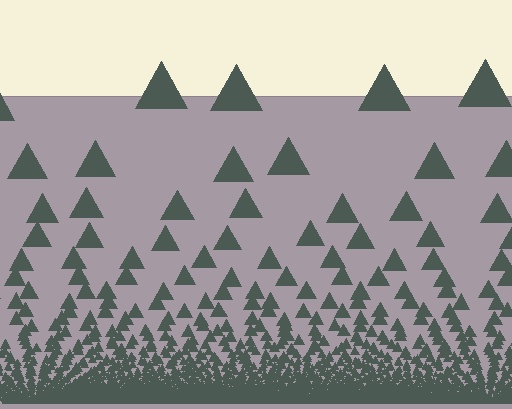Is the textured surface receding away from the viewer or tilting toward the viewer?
The surface appears to tilt toward the viewer. Texture elements get larger and sparser toward the top.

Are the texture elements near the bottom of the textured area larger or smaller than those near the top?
Smaller. The gradient is inverted — elements near the bottom are smaller and denser.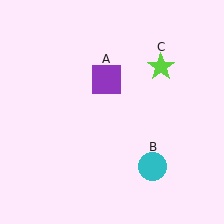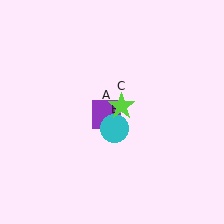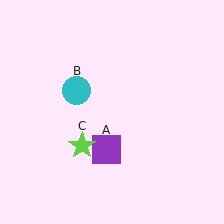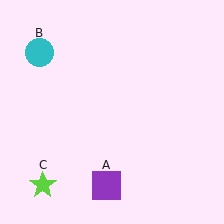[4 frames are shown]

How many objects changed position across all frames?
3 objects changed position: purple square (object A), cyan circle (object B), lime star (object C).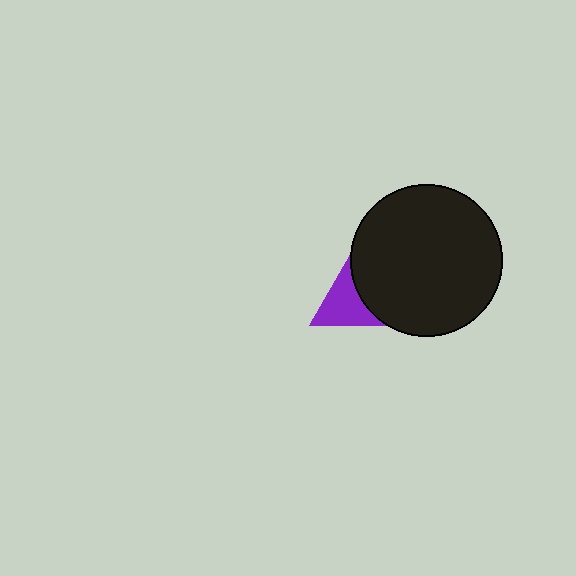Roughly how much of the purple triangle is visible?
About half of it is visible (roughly 61%).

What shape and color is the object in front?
The object in front is a black circle.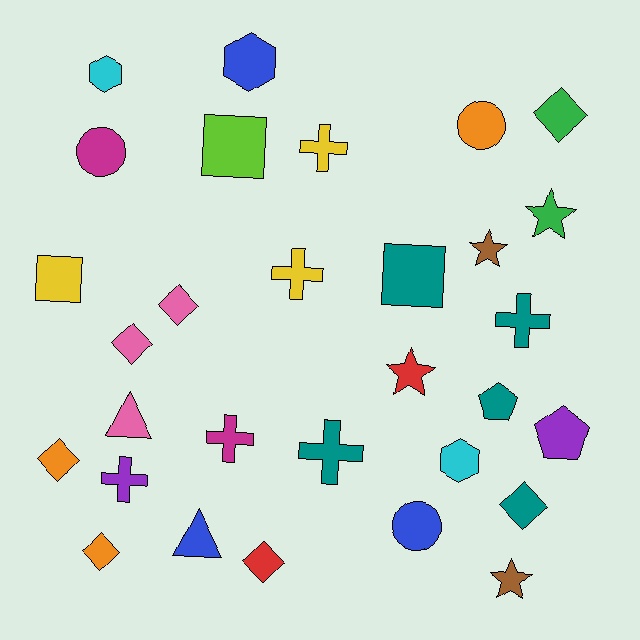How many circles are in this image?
There are 3 circles.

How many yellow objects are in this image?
There are 3 yellow objects.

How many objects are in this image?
There are 30 objects.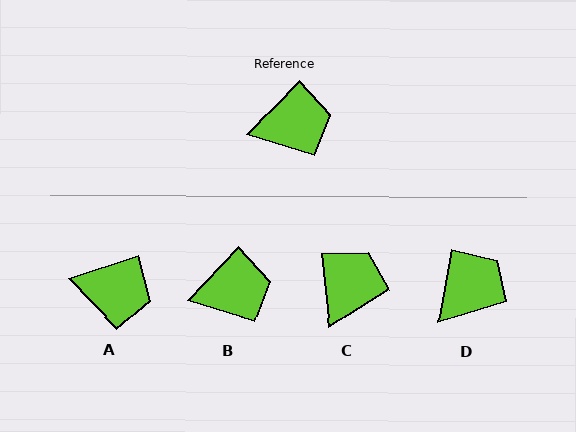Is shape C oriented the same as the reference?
No, it is off by about 50 degrees.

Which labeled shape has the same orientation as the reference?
B.